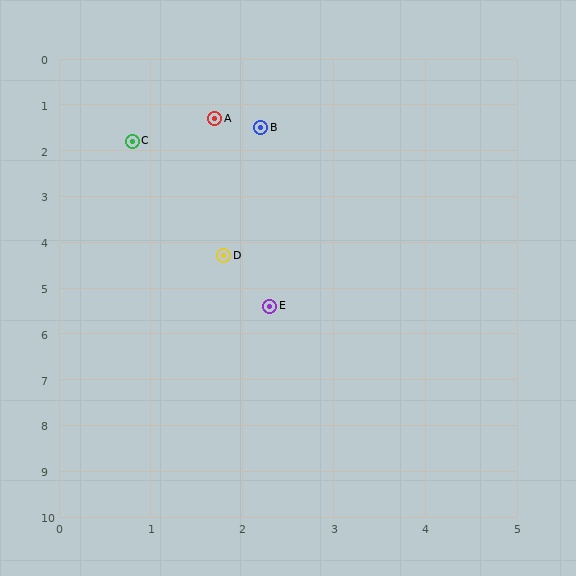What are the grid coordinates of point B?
Point B is at approximately (2.2, 1.5).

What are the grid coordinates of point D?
Point D is at approximately (1.8, 4.3).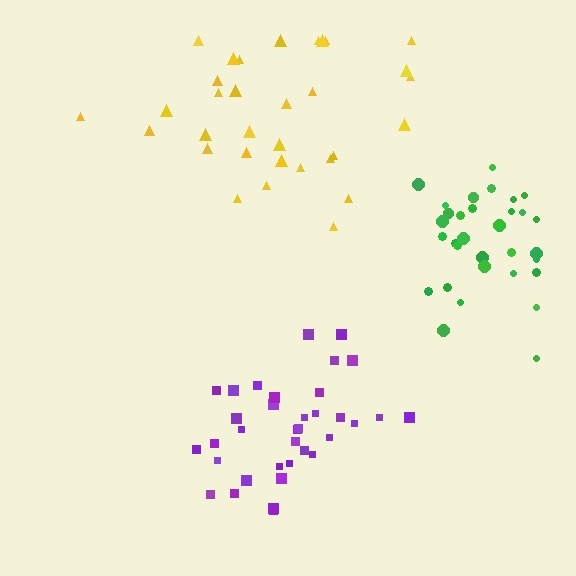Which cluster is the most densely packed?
Green.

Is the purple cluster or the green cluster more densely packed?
Green.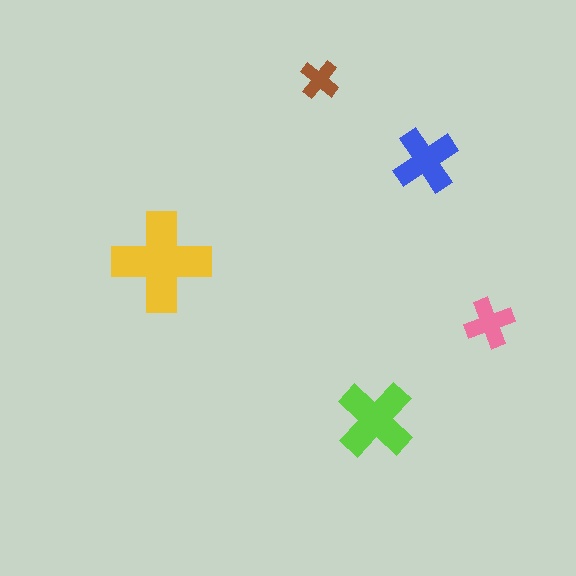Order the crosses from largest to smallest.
the yellow one, the lime one, the blue one, the pink one, the brown one.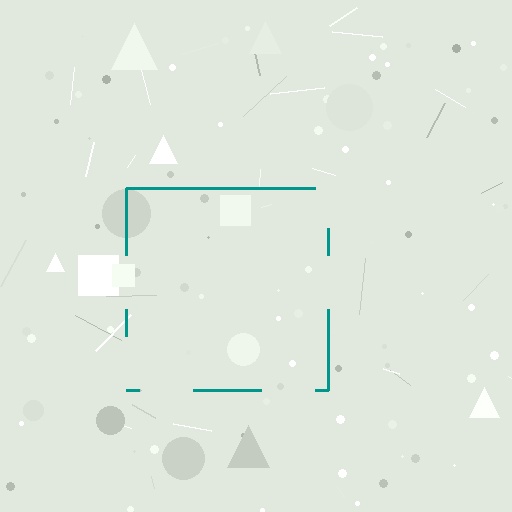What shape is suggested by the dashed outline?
The dashed outline suggests a square.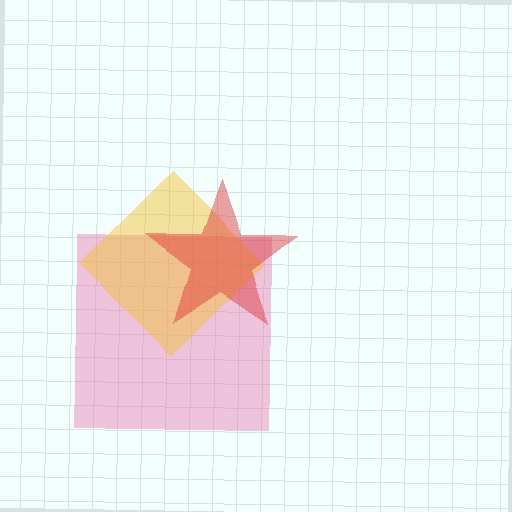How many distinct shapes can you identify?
There are 3 distinct shapes: a pink square, a yellow diamond, a red star.